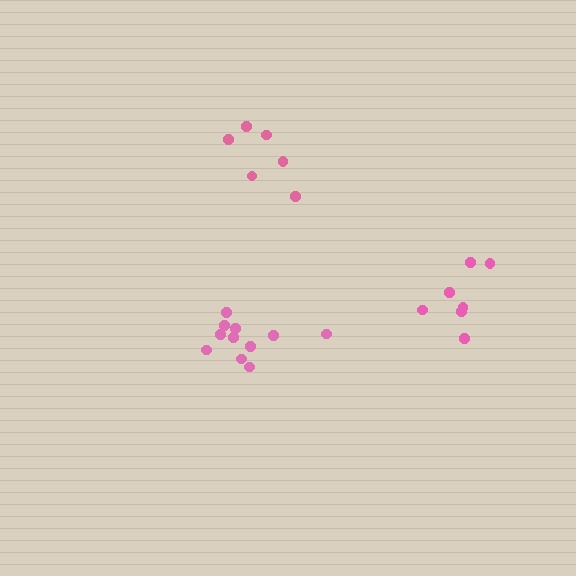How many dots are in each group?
Group 1: 11 dots, Group 2: 7 dots, Group 3: 6 dots (24 total).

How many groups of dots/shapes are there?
There are 3 groups.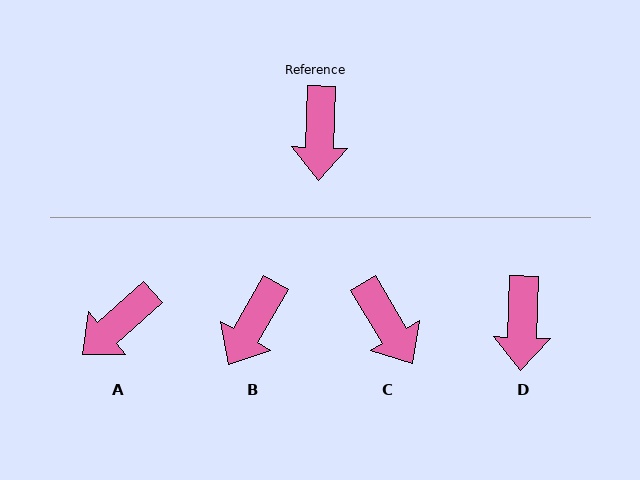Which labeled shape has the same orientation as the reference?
D.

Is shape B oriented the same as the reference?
No, it is off by about 28 degrees.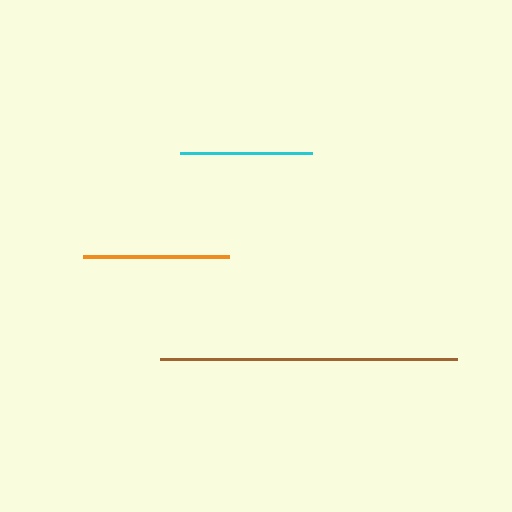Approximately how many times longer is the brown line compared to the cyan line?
The brown line is approximately 2.3 times the length of the cyan line.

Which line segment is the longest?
The brown line is the longest at approximately 297 pixels.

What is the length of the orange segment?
The orange segment is approximately 146 pixels long.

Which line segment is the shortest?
The cyan line is the shortest at approximately 131 pixels.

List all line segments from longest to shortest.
From longest to shortest: brown, orange, cyan.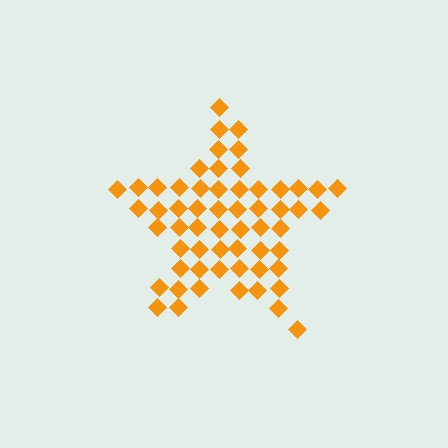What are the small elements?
The small elements are diamonds.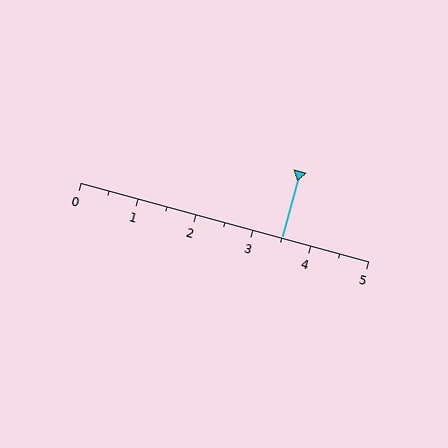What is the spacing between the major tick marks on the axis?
The major ticks are spaced 1 apart.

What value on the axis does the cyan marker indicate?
The marker indicates approximately 3.5.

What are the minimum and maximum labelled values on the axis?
The axis runs from 0 to 5.